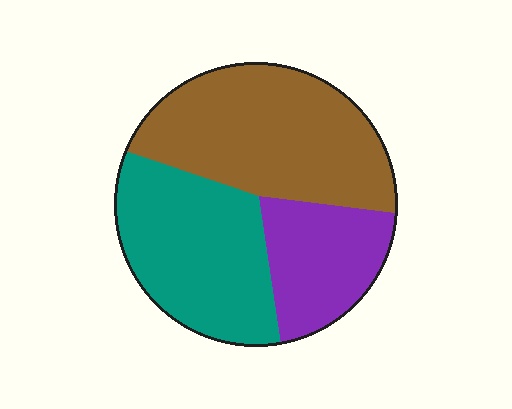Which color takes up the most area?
Brown, at roughly 45%.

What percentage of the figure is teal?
Teal takes up about three eighths (3/8) of the figure.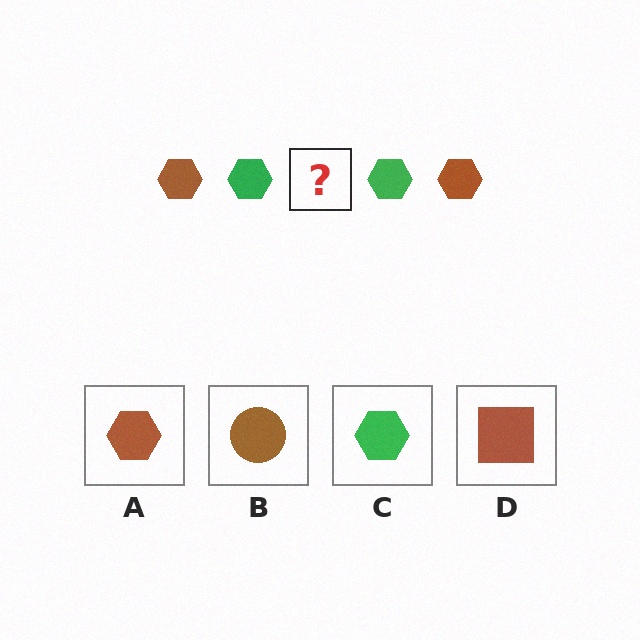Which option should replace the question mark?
Option A.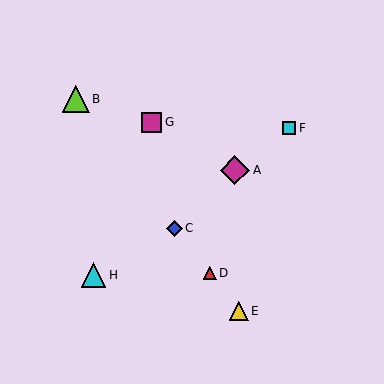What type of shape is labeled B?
Shape B is a lime triangle.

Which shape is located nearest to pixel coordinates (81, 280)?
The cyan triangle (labeled H) at (93, 275) is nearest to that location.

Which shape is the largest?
The magenta diamond (labeled A) is the largest.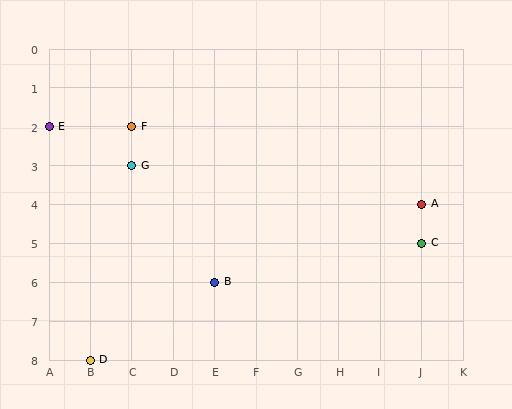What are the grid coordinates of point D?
Point D is at grid coordinates (B, 8).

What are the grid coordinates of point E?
Point E is at grid coordinates (A, 2).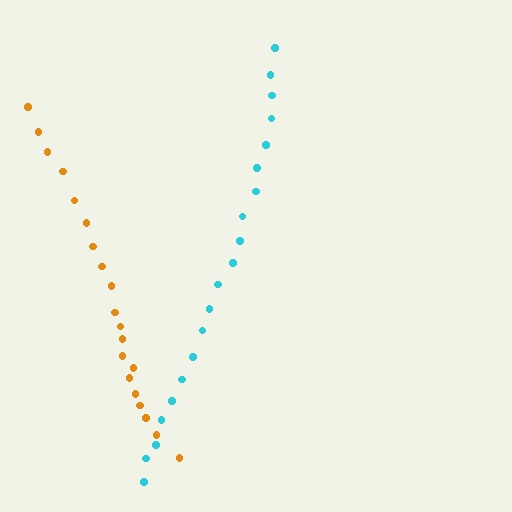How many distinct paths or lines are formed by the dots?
There are 2 distinct paths.